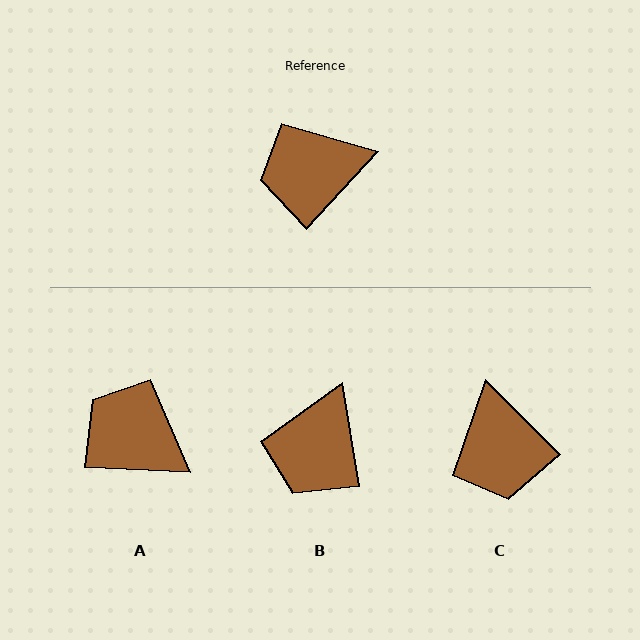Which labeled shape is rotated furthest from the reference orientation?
C, about 88 degrees away.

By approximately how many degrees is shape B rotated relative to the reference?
Approximately 52 degrees counter-clockwise.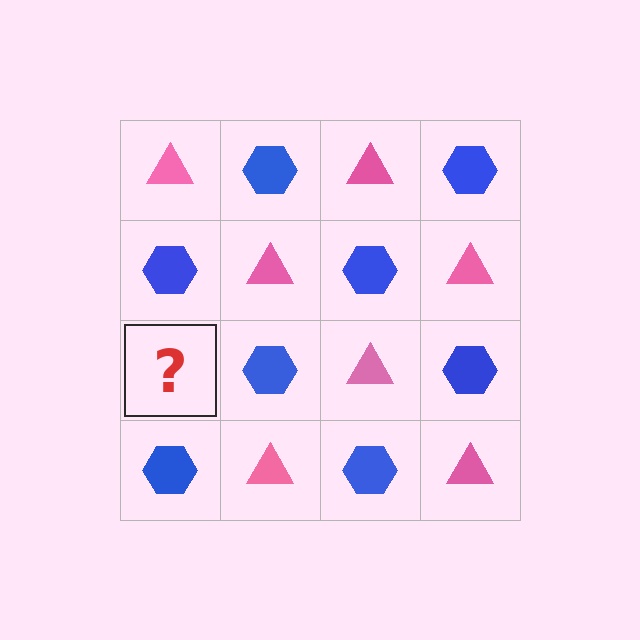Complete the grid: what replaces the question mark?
The question mark should be replaced with a pink triangle.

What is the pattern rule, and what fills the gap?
The rule is that it alternates pink triangle and blue hexagon in a checkerboard pattern. The gap should be filled with a pink triangle.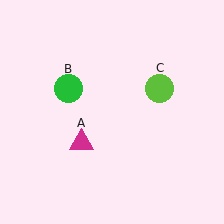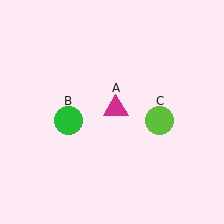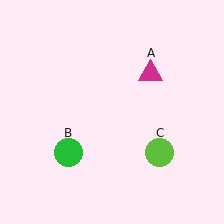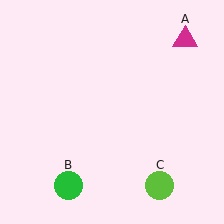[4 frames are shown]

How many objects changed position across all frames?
3 objects changed position: magenta triangle (object A), green circle (object B), lime circle (object C).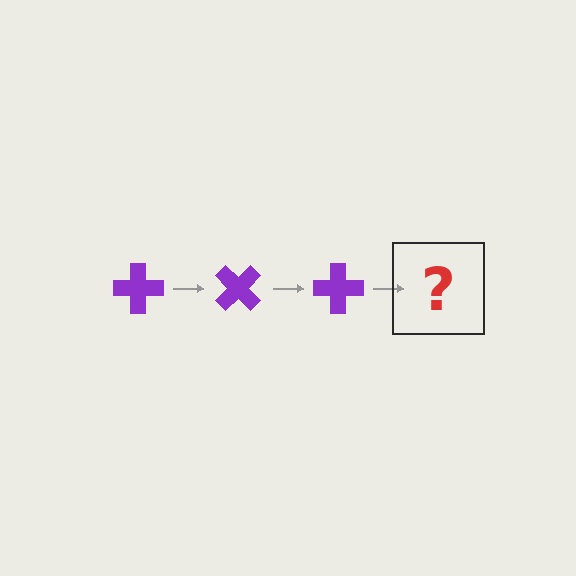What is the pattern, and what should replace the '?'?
The pattern is that the cross rotates 45 degrees each step. The '?' should be a purple cross rotated 135 degrees.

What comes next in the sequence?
The next element should be a purple cross rotated 135 degrees.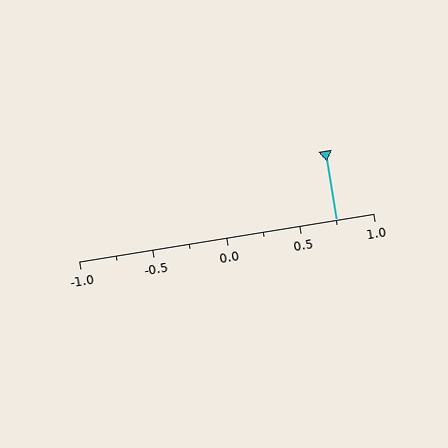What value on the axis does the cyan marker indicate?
The marker indicates approximately 0.75.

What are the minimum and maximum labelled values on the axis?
The axis runs from -1.0 to 1.0.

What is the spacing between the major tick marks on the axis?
The major ticks are spaced 0.5 apart.